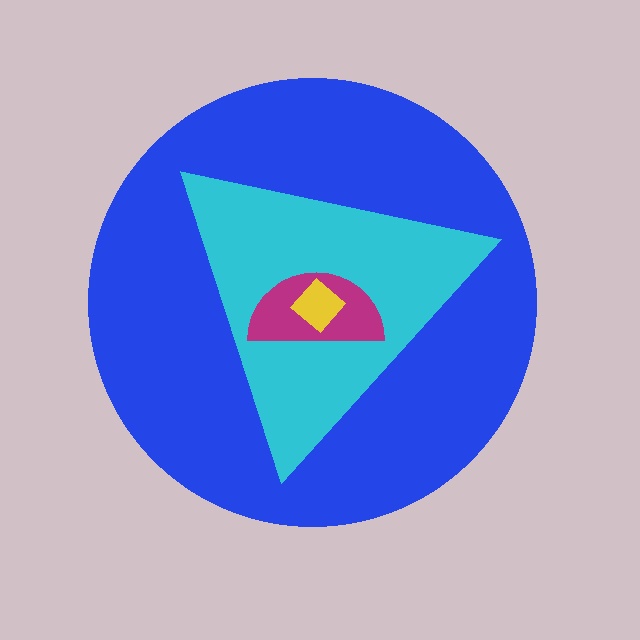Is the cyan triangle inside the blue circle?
Yes.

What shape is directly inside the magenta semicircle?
The yellow diamond.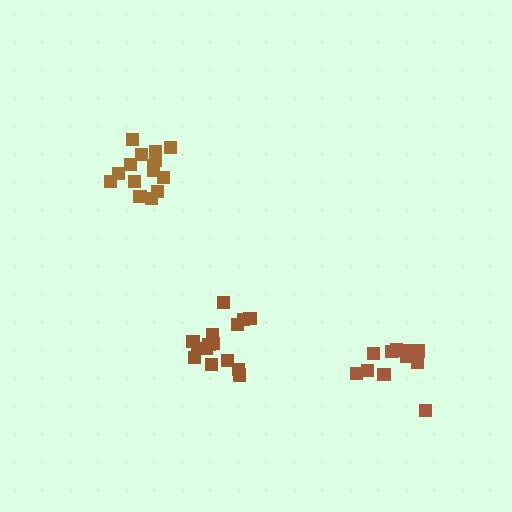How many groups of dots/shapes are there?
There are 3 groups.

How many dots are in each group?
Group 1: 11 dots, Group 2: 15 dots, Group 3: 15 dots (41 total).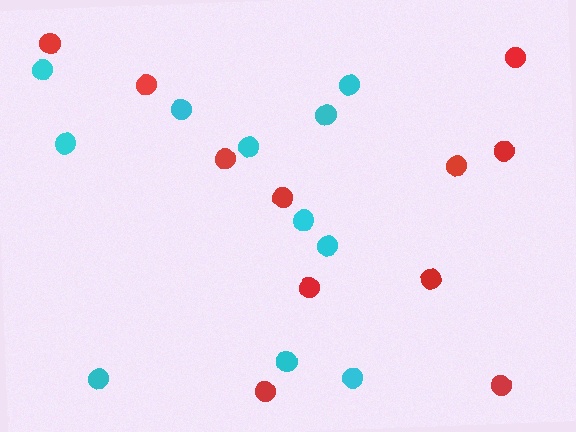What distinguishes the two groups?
There are 2 groups: one group of red circles (11) and one group of cyan circles (11).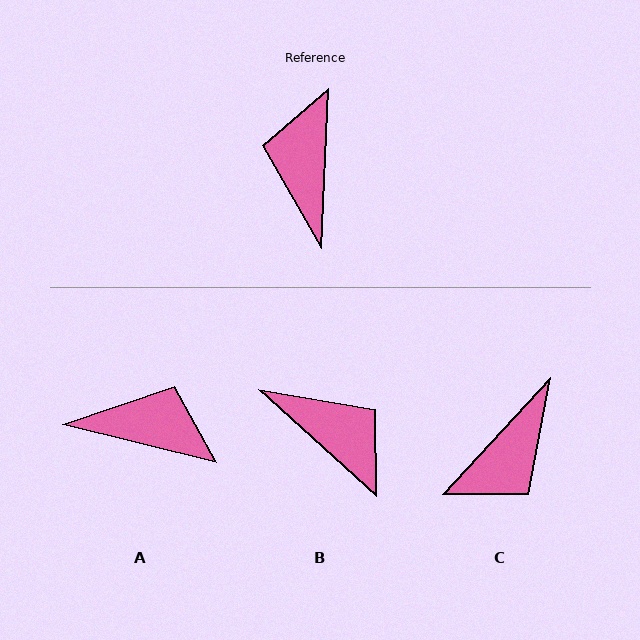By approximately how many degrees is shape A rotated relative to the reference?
Approximately 102 degrees clockwise.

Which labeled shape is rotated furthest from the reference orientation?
C, about 140 degrees away.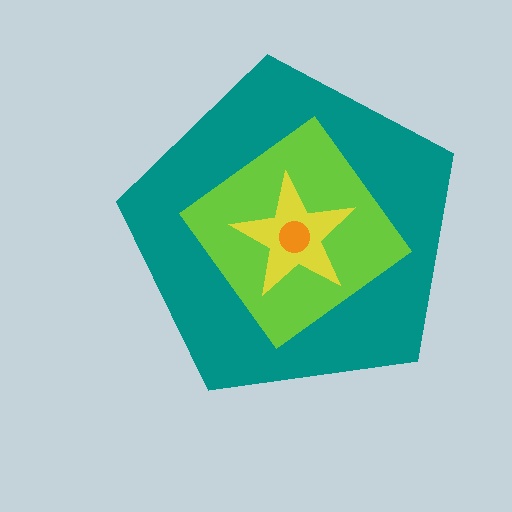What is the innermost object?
The orange circle.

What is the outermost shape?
The teal pentagon.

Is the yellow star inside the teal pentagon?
Yes.